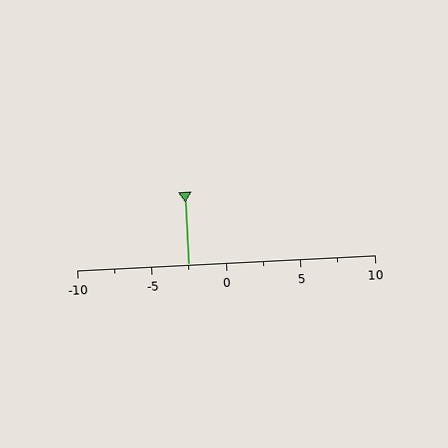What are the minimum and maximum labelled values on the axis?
The axis runs from -10 to 10.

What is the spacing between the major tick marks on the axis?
The major ticks are spaced 5 apart.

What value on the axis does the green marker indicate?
The marker indicates approximately -2.5.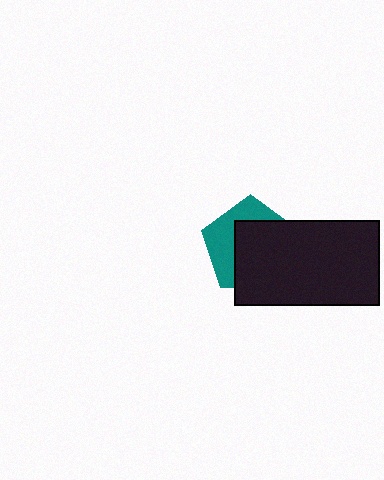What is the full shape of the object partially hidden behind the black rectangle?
The partially hidden object is a teal pentagon.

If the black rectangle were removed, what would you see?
You would see the complete teal pentagon.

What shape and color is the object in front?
The object in front is a black rectangle.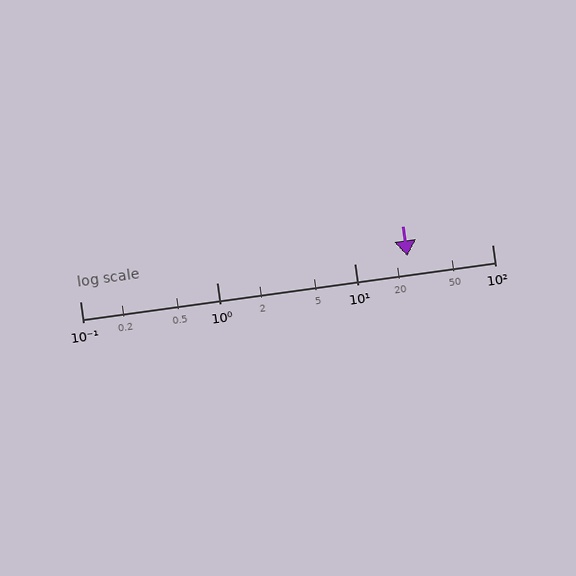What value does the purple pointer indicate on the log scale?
The pointer indicates approximately 24.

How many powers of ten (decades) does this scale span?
The scale spans 3 decades, from 0.1 to 100.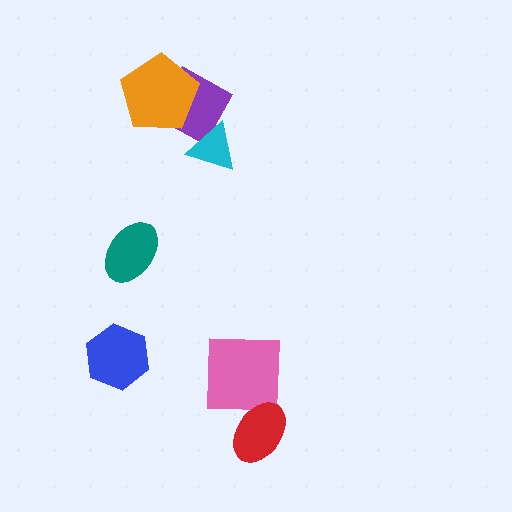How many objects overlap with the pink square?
1 object overlaps with the pink square.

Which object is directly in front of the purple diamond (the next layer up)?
The cyan triangle is directly in front of the purple diamond.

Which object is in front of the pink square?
The red ellipse is in front of the pink square.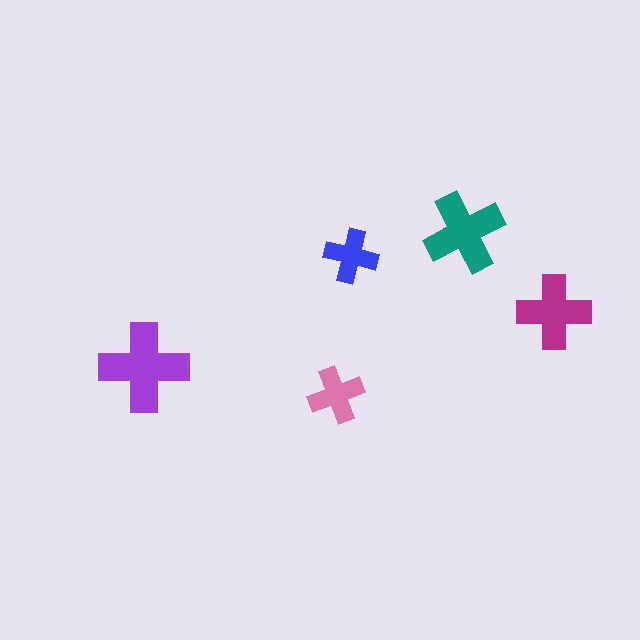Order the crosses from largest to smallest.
the purple one, the teal one, the magenta one, the pink one, the blue one.